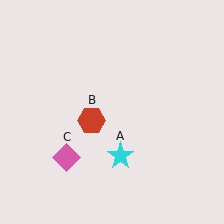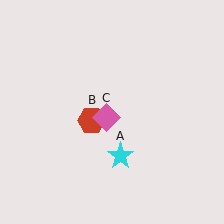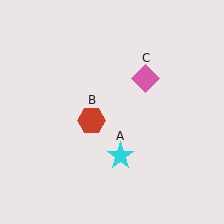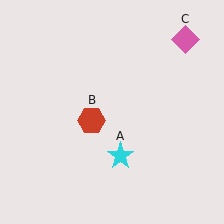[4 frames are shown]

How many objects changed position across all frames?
1 object changed position: pink diamond (object C).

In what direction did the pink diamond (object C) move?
The pink diamond (object C) moved up and to the right.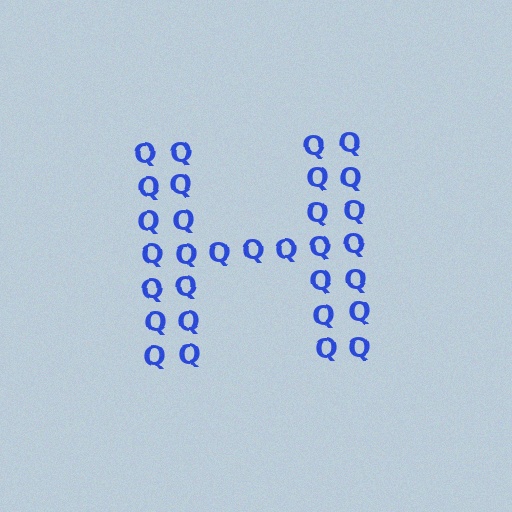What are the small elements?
The small elements are letter Q's.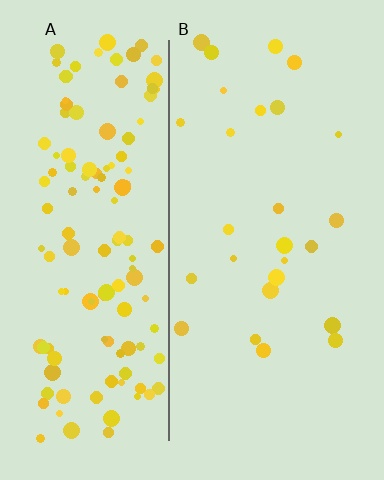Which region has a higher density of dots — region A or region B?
A (the left).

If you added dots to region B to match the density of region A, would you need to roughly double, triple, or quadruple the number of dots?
Approximately quadruple.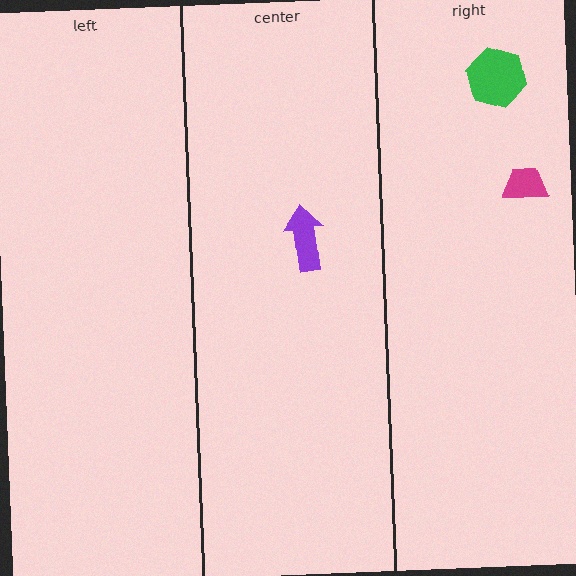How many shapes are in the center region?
1.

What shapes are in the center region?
The purple arrow.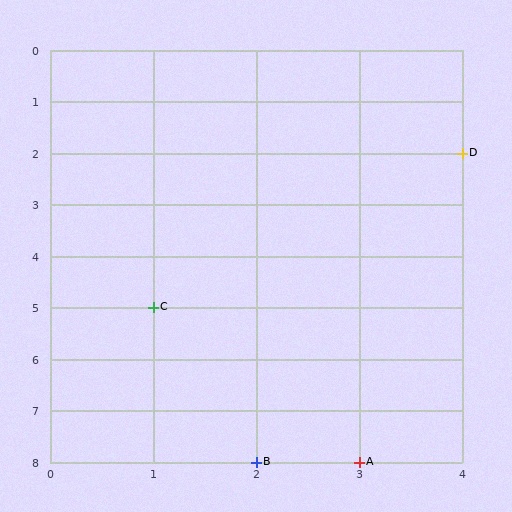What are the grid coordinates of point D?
Point D is at grid coordinates (4, 2).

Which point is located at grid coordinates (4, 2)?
Point D is at (4, 2).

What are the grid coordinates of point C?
Point C is at grid coordinates (1, 5).